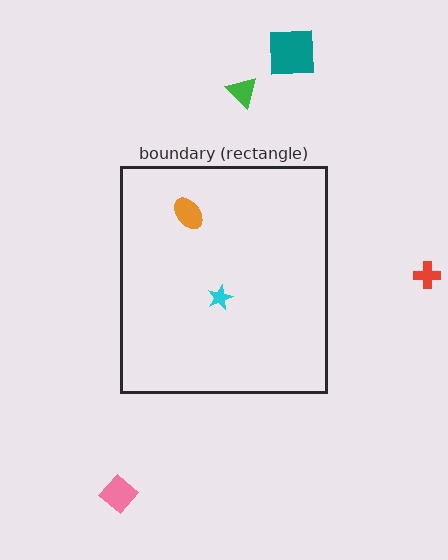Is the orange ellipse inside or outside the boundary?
Inside.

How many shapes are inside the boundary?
2 inside, 4 outside.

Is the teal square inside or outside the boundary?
Outside.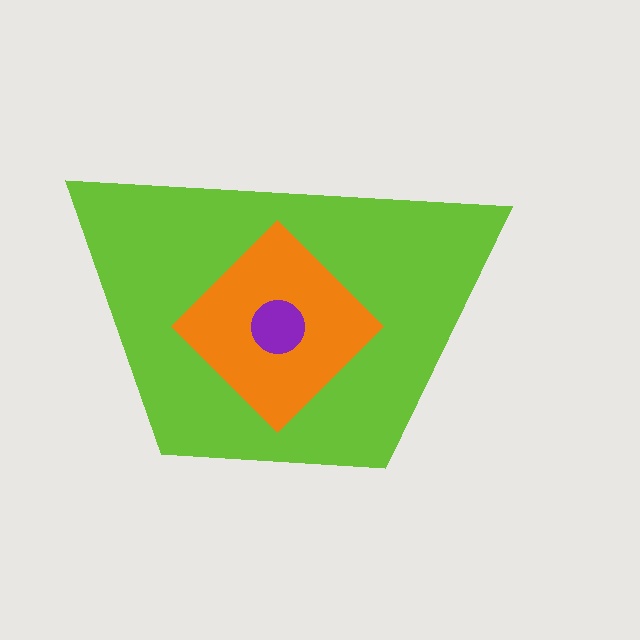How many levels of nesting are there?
3.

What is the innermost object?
The purple circle.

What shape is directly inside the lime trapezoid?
The orange diamond.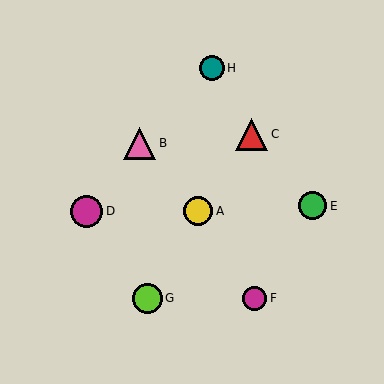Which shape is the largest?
The red triangle (labeled C) is the largest.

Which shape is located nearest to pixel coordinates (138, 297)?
The lime circle (labeled G) at (147, 298) is nearest to that location.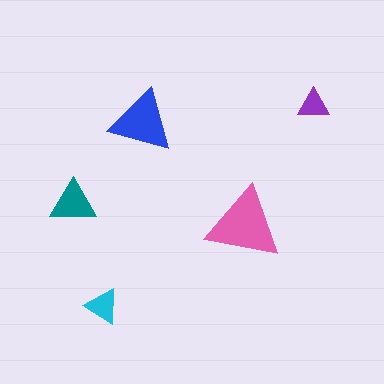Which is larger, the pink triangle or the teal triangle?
The pink one.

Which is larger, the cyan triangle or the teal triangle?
The teal one.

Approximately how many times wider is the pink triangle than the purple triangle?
About 2.5 times wider.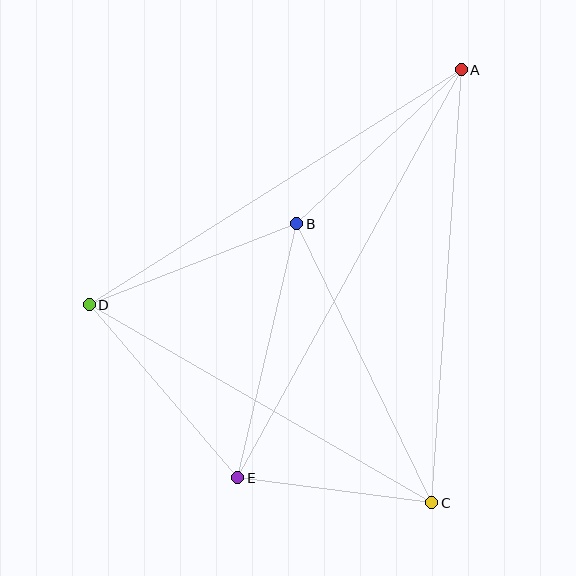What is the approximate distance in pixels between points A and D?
The distance between A and D is approximately 440 pixels.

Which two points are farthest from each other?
Points A and E are farthest from each other.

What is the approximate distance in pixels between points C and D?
The distance between C and D is approximately 396 pixels.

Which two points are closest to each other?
Points C and E are closest to each other.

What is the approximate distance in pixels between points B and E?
The distance between B and E is approximately 261 pixels.